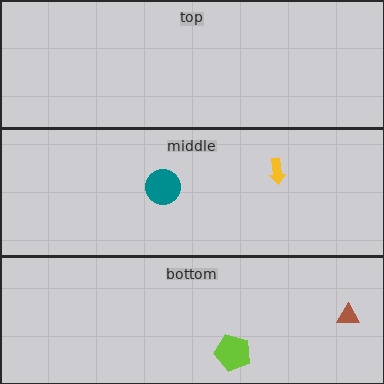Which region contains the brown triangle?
The bottom region.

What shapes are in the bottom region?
The brown triangle, the lime pentagon.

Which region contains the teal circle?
The middle region.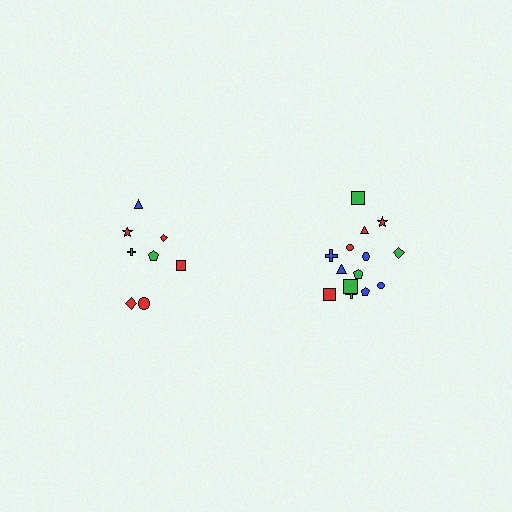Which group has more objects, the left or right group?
The right group.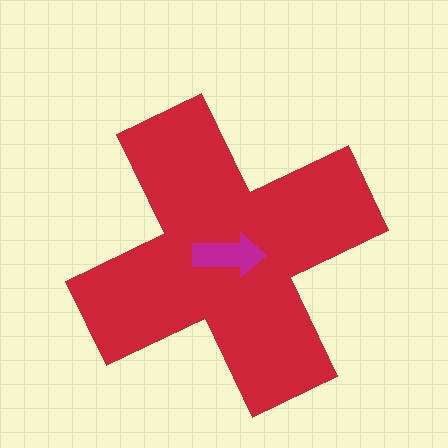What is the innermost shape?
The magenta arrow.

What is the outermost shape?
The red cross.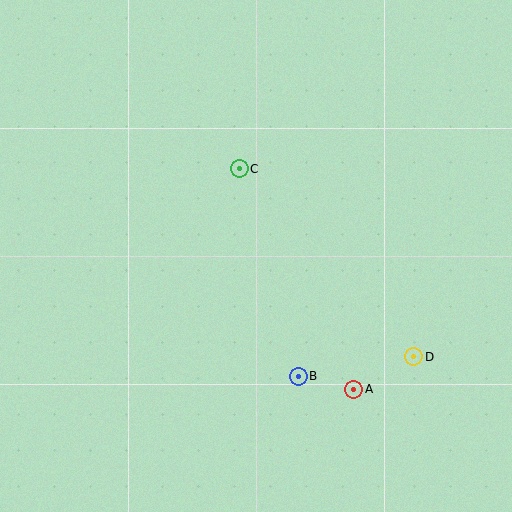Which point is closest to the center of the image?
Point C at (239, 169) is closest to the center.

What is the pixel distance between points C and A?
The distance between C and A is 249 pixels.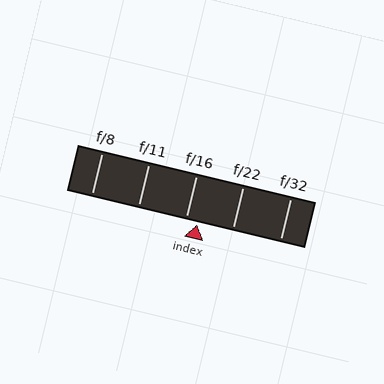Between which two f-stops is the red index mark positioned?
The index mark is between f/16 and f/22.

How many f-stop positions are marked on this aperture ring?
There are 5 f-stop positions marked.